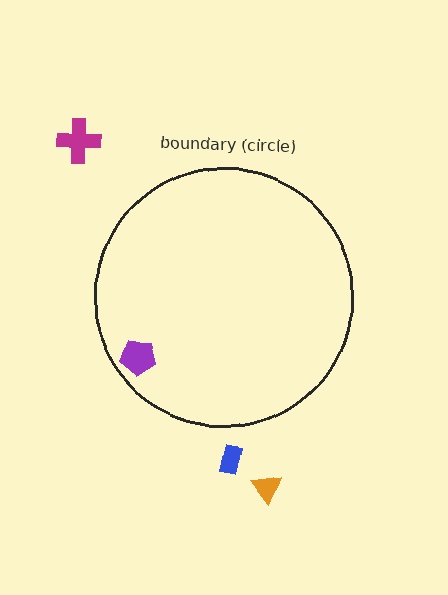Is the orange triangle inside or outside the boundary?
Outside.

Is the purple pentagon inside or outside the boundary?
Inside.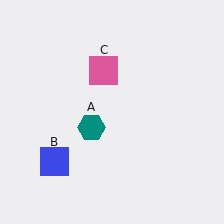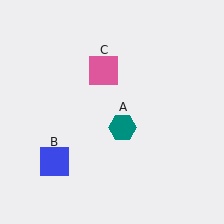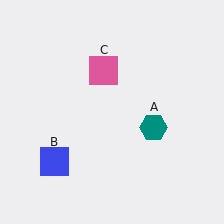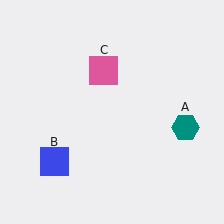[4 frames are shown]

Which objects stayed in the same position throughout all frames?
Blue square (object B) and pink square (object C) remained stationary.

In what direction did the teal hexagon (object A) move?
The teal hexagon (object A) moved right.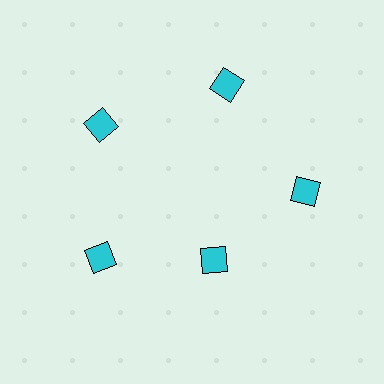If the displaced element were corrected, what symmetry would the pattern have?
It would have 5-fold rotational symmetry — the pattern would map onto itself every 72 degrees.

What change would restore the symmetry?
The symmetry would be restored by moving it outward, back onto the ring so that all 5 squares sit at equal angles and equal distance from the center.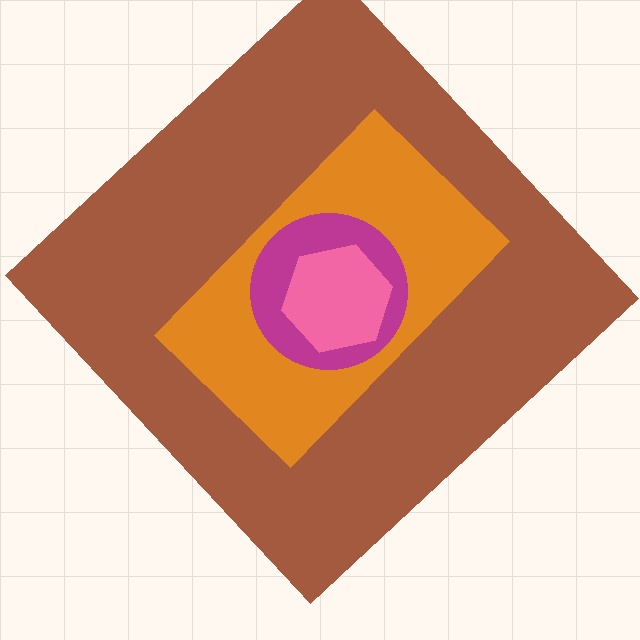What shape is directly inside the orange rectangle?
The magenta circle.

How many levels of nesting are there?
4.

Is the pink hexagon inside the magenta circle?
Yes.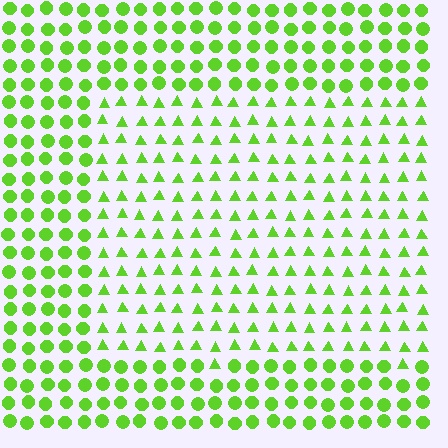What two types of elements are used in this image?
The image uses triangles inside the rectangle region and circles outside it.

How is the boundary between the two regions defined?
The boundary is defined by a change in element shape: triangles inside vs. circles outside. All elements share the same color and spacing.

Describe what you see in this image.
The image is filled with small lime elements arranged in a uniform grid. A rectangle-shaped region contains triangles, while the surrounding area contains circles. The boundary is defined purely by the change in element shape.